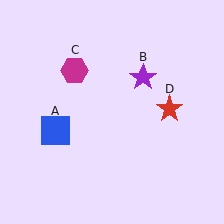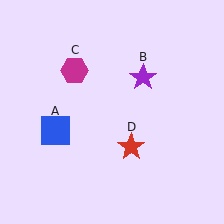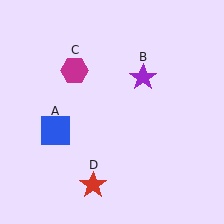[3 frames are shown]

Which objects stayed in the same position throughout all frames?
Blue square (object A) and purple star (object B) and magenta hexagon (object C) remained stationary.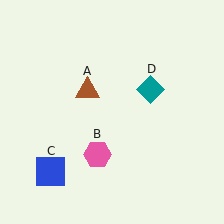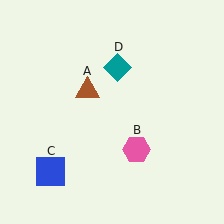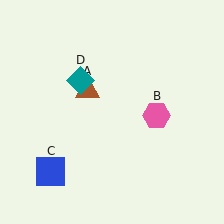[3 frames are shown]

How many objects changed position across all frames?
2 objects changed position: pink hexagon (object B), teal diamond (object D).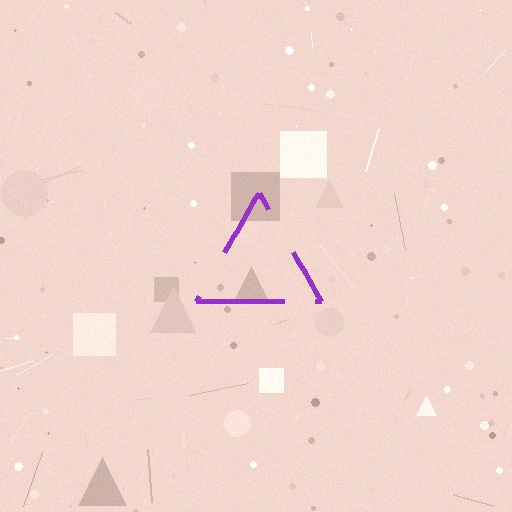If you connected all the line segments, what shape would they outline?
They would outline a triangle.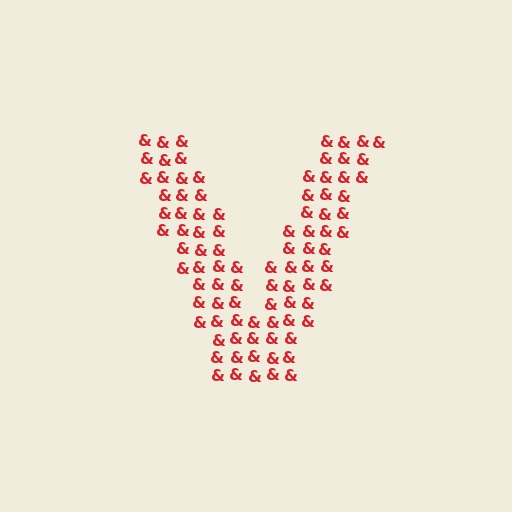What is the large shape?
The large shape is the letter V.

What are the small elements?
The small elements are ampersands.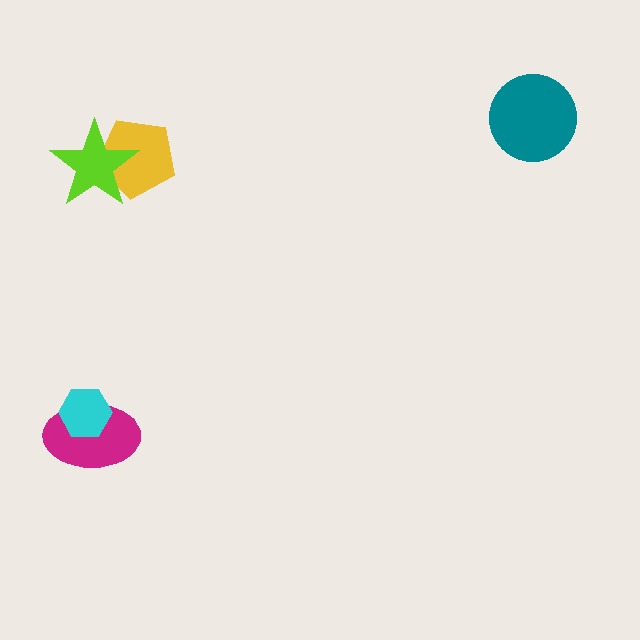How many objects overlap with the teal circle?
0 objects overlap with the teal circle.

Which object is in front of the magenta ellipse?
The cyan hexagon is in front of the magenta ellipse.